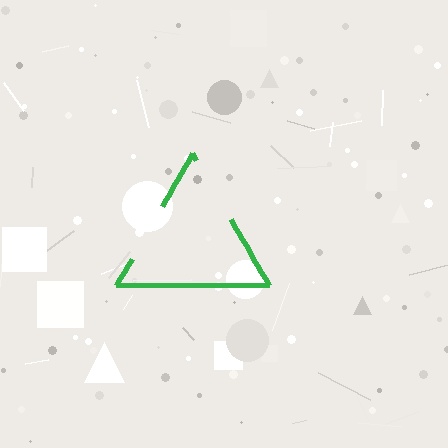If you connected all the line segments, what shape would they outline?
They would outline a triangle.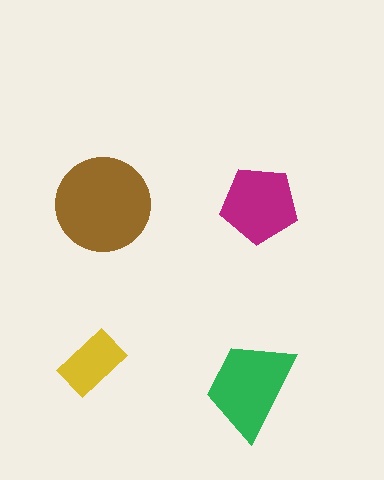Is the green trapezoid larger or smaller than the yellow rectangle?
Larger.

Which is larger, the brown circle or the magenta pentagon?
The brown circle.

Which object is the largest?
The brown circle.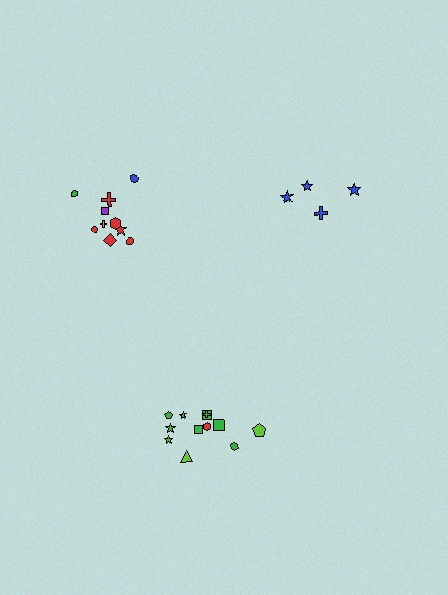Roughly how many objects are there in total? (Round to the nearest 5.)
Roughly 25 objects in total.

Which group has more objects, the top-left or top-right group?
The top-left group.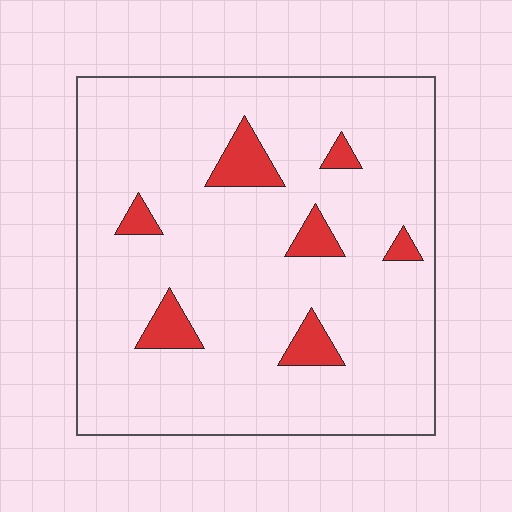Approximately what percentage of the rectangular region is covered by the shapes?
Approximately 10%.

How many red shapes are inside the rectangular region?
7.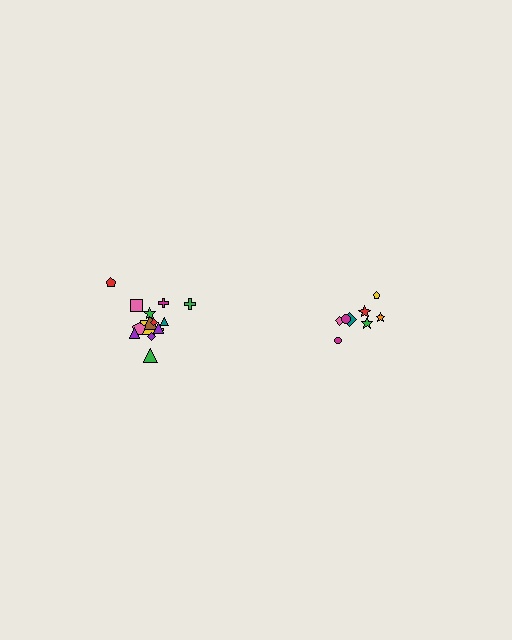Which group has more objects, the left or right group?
The left group.